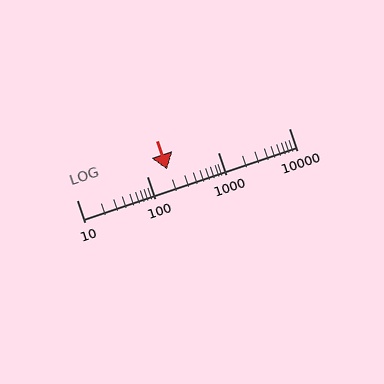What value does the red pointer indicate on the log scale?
The pointer indicates approximately 190.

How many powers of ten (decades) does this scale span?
The scale spans 3 decades, from 10 to 10000.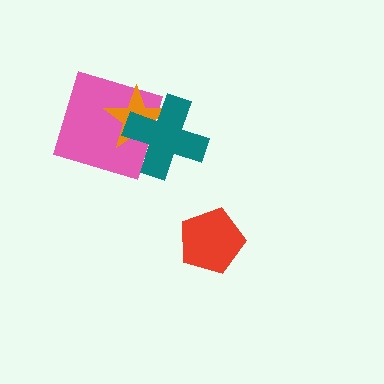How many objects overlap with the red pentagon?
0 objects overlap with the red pentagon.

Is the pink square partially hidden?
Yes, it is partially covered by another shape.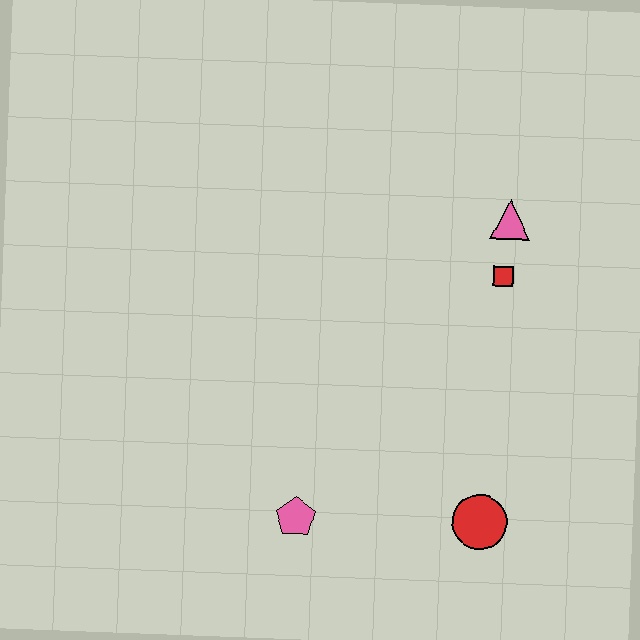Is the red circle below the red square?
Yes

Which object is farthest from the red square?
The pink pentagon is farthest from the red square.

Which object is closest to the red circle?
The pink pentagon is closest to the red circle.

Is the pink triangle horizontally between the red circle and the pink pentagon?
No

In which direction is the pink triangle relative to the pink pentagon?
The pink triangle is above the pink pentagon.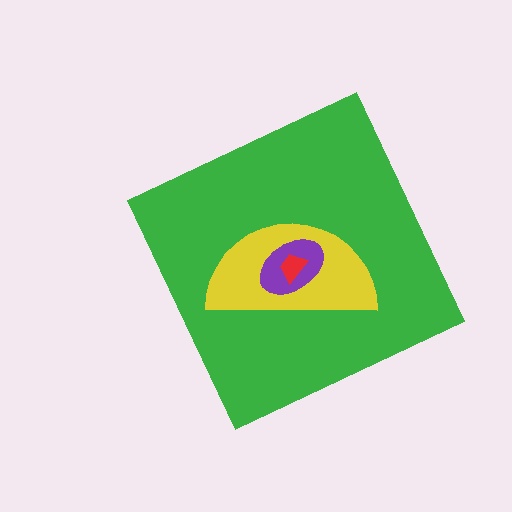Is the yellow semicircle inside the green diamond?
Yes.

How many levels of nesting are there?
4.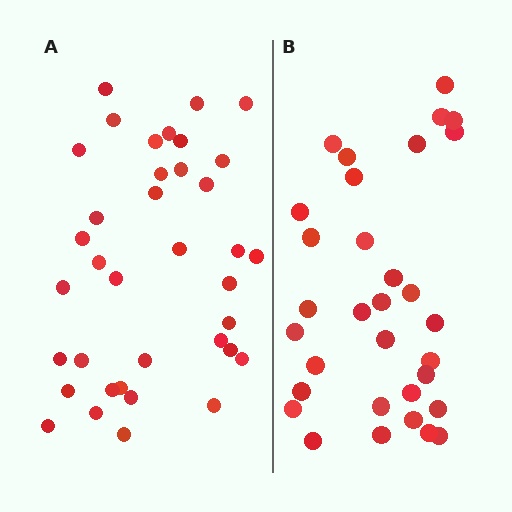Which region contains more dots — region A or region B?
Region A (the left region) has more dots.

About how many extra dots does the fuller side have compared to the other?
Region A has about 5 more dots than region B.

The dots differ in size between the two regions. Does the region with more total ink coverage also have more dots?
No. Region B has more total ink coverage because its dots are larger, but region A actually contains more individual dots. Total area can be misleading — the number of items is what matters here.